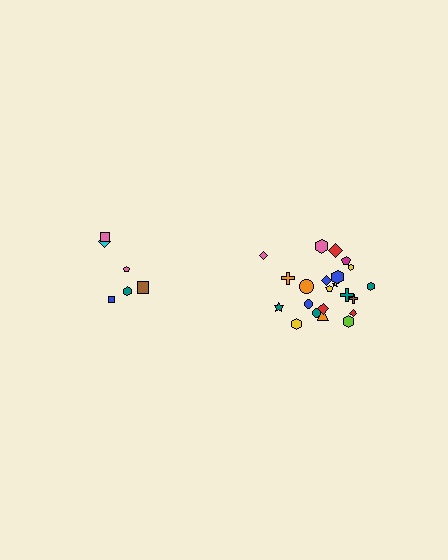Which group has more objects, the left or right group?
The right group.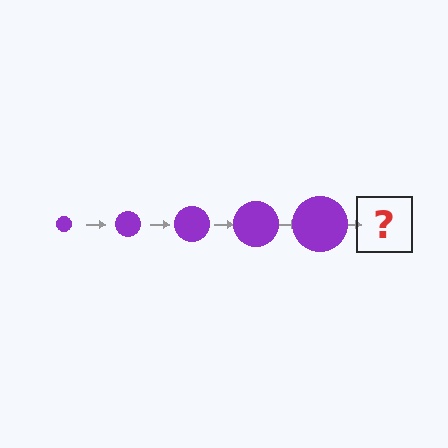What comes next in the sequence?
The next element should be a purple circle, larger than the previous one.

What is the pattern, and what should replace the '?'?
The pattern is that the circle gets progressively larger each step. The '?' should be a purple circle, larger than the previous one.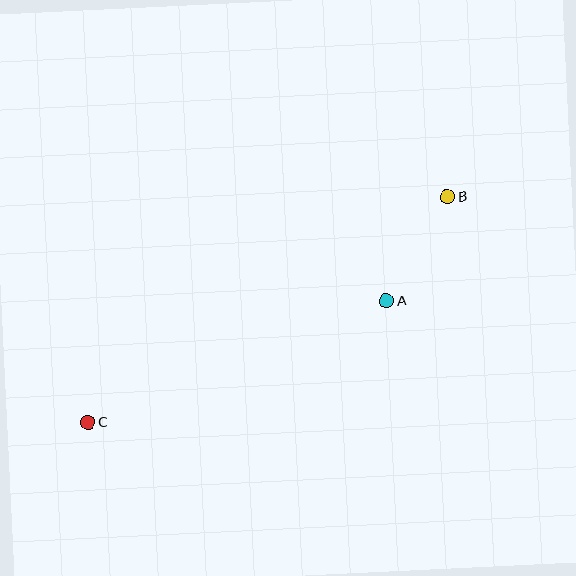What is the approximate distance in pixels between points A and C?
The distance between A and C is approximately 322 pixels.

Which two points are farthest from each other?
Points B and C are farthest from each other.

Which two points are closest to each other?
Points A and B are closest to each other.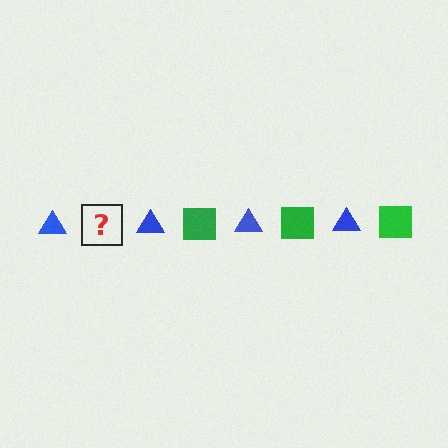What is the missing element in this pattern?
The missing element is a green square.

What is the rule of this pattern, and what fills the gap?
The rule is that the pattern alternates between blue triangle and green square. The gap should be filled with a green square.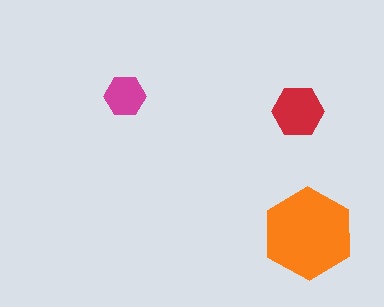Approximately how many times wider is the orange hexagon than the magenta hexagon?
About 2 times wider.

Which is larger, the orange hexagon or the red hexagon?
The orange one.